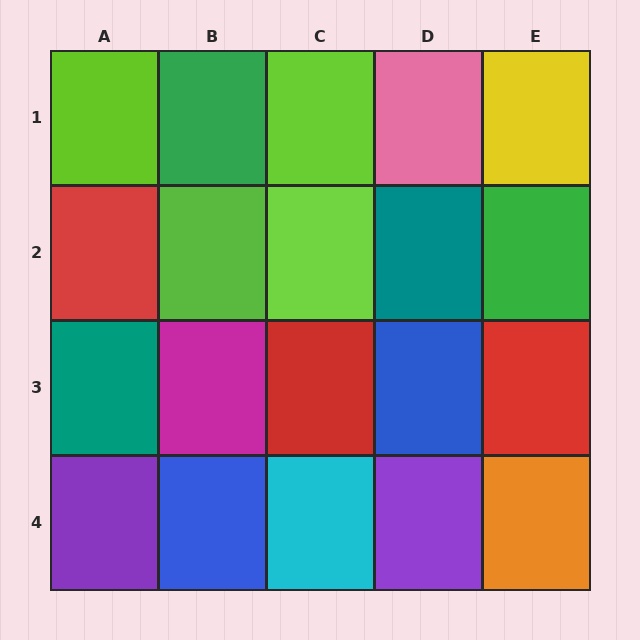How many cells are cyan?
1 cell is cyan.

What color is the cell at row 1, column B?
Green.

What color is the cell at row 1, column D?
Pink.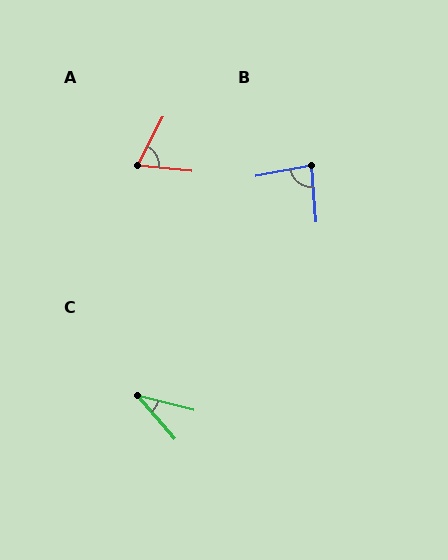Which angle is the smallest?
C, at approximately 35 degrees.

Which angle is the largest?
B, at approximately 84 degrees.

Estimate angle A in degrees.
Approximately 68 degrees.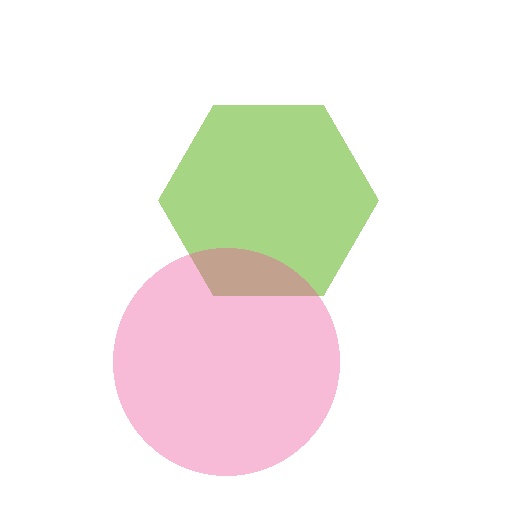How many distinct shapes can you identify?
There are 2 distinct shapes: a lime hexagon, a pink circle.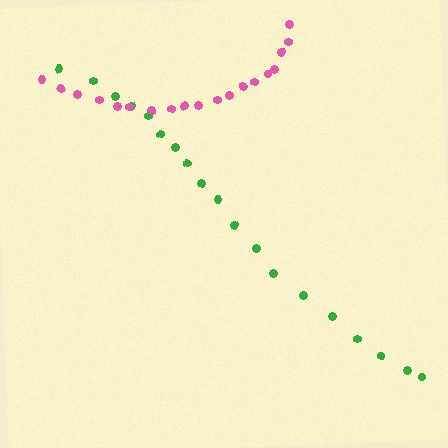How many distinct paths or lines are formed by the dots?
There are 2 distinct paths.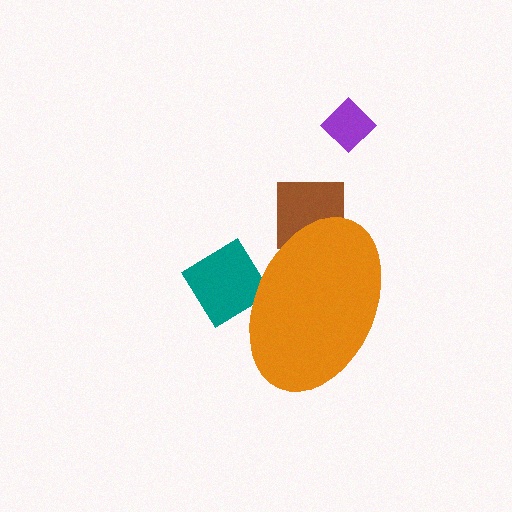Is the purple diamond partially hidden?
No, the purple diamond is fully visible.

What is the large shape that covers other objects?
An orange ellipse.